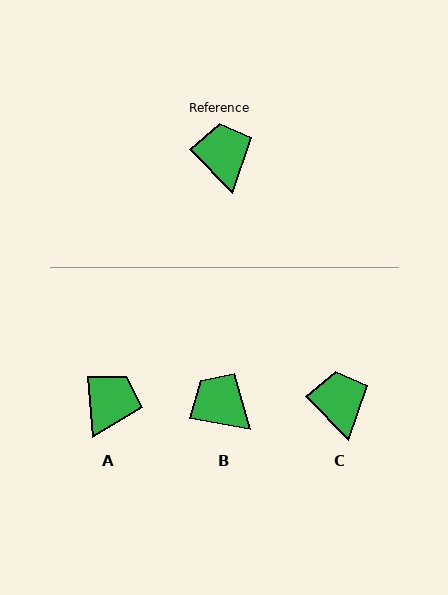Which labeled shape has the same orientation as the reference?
C.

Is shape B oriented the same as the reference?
No, it is off by about 35 degrees.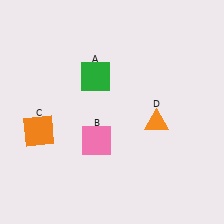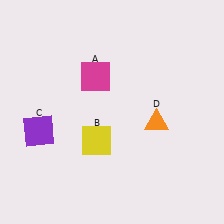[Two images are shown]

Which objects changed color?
A changed from green to magenta. B changed from pink to yellow. C changed from orange to purple.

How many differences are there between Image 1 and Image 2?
There are 3 differences between the two images.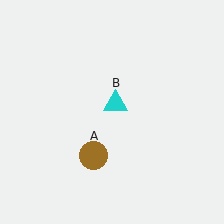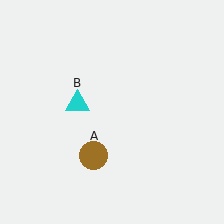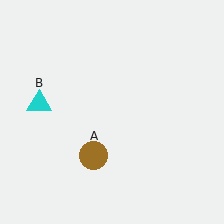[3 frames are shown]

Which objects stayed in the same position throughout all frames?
Brown circle (object A) remained stationary.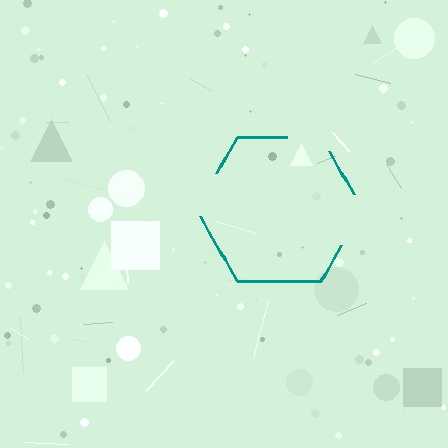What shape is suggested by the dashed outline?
The dashed outline suggests a hexagon.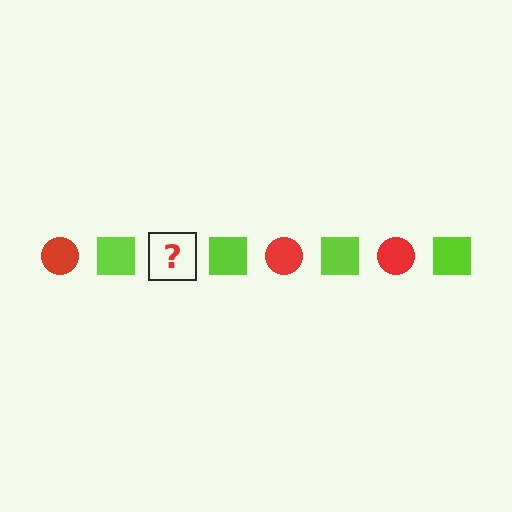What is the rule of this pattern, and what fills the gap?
The rule is that the pattern alternates between red circle and lime square. The gap should be filled with a red circle.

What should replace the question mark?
The question mark should be replaced with a red circle.